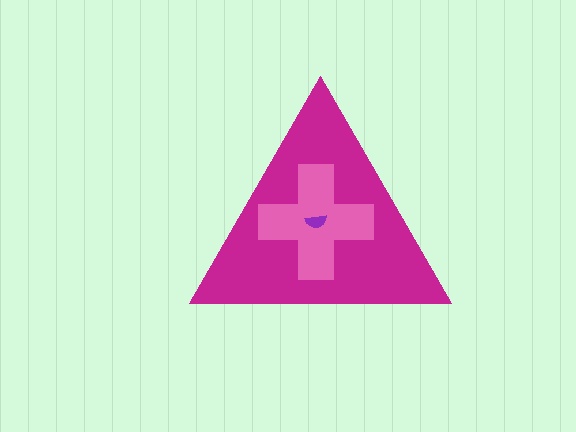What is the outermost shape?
The magenta triangle.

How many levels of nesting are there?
3.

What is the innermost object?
The purple semicircle.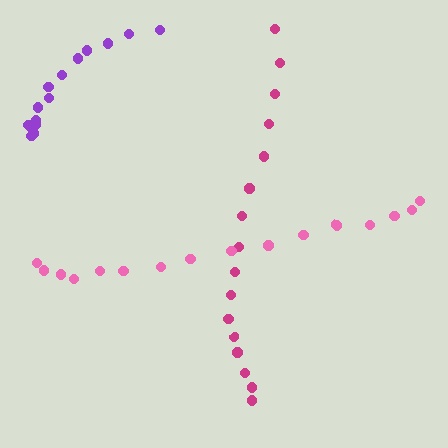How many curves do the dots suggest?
There are 3 distinct paths.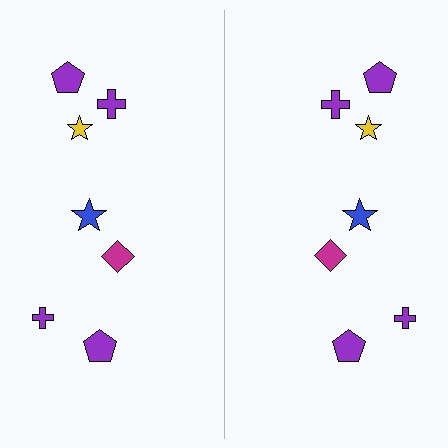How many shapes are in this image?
There are 14 shapes in this image.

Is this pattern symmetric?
Yes, this pattern has bilateral (reflection) symmetry.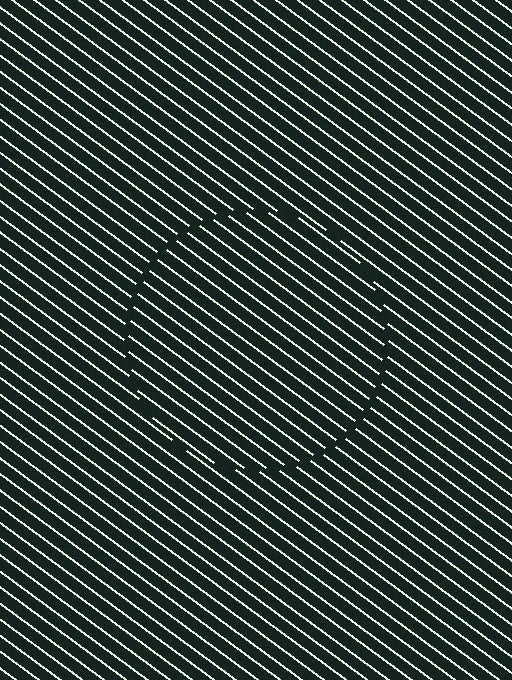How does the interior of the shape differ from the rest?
The interior of the shape contains the same grating, shifted by half a period — the contour is defined by the phase discontinuity where line-ends from the inner and outer gratings abut.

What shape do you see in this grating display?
An illusory circle. The interior of the shape contains the same grating, shifted by half a period — the contour is defined by the phase discontinuity where line-ends from the inner and outer gratings abut.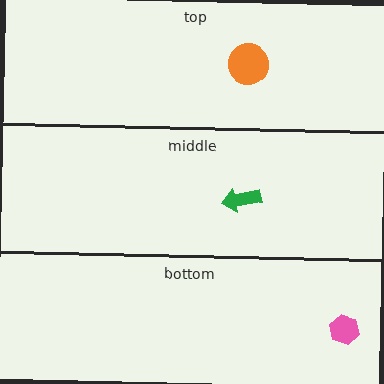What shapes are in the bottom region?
The pink hexagon.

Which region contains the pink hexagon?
The bottom region.